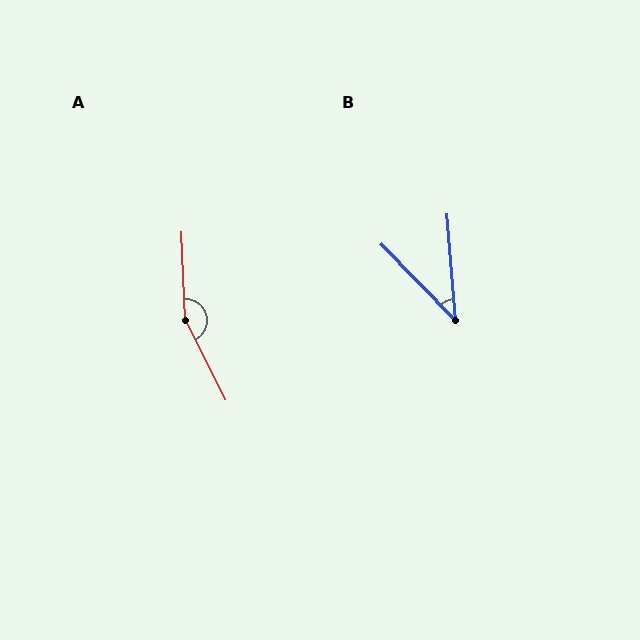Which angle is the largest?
A, at approximately 156 degrees.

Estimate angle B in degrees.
Approximately 40 degrees.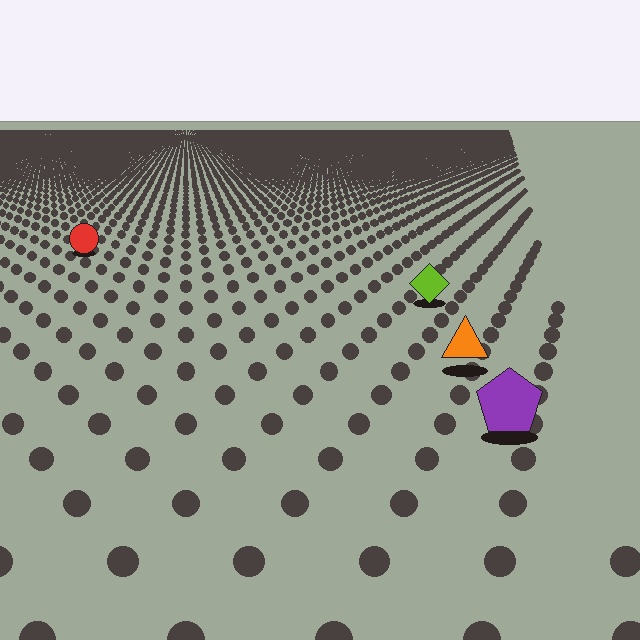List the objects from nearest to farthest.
From nearest to farthest: the purple pentagon, the orange triangle, the lime diamond, the red circle.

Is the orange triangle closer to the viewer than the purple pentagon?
No. The purple pentagon is closer — you can tell from the texture gradient: the ground texture is coarser near it.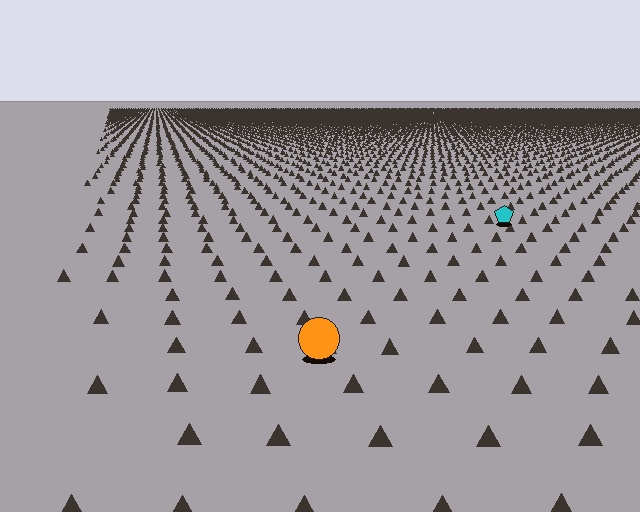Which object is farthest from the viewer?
The cyan pentagon is farthest from the viewer. It appears smaller and the ground texture around it is denser.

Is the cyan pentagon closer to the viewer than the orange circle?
No. The orange circle is closer — you can tell from the texture gradient: the ground texture is coarser near it.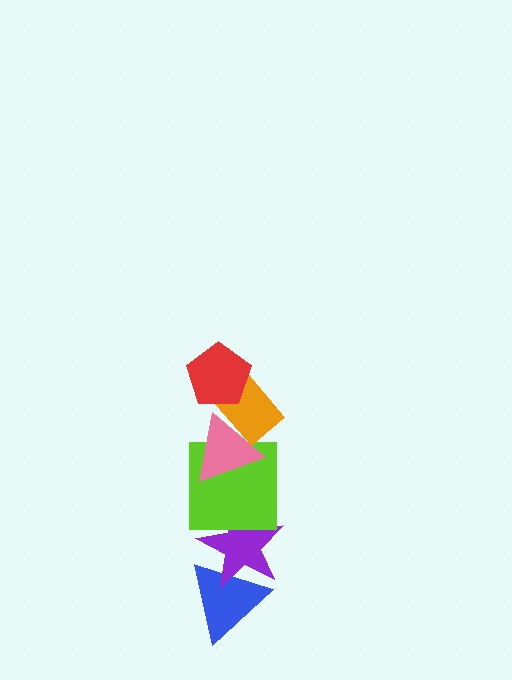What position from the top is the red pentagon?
The red pentagon is 1st from the top.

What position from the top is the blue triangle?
The blue triangle is 6th from the top.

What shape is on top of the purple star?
The lime square is on top of the purple star.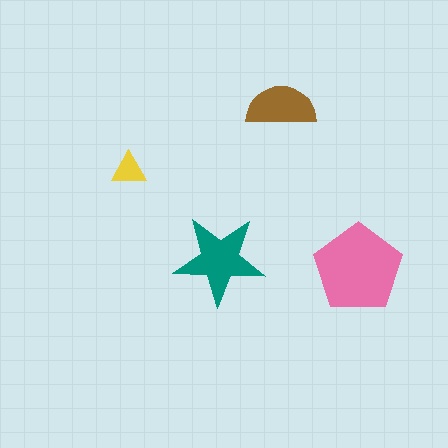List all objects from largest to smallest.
The pink pentagon, the teal star, the brown semicircle, the yellow triangle.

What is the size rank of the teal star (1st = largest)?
2nd.